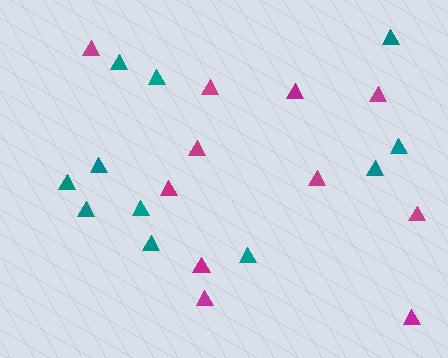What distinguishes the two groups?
There are 2 groups: one group of teal triangles (11) and one group of magenta triangles (11).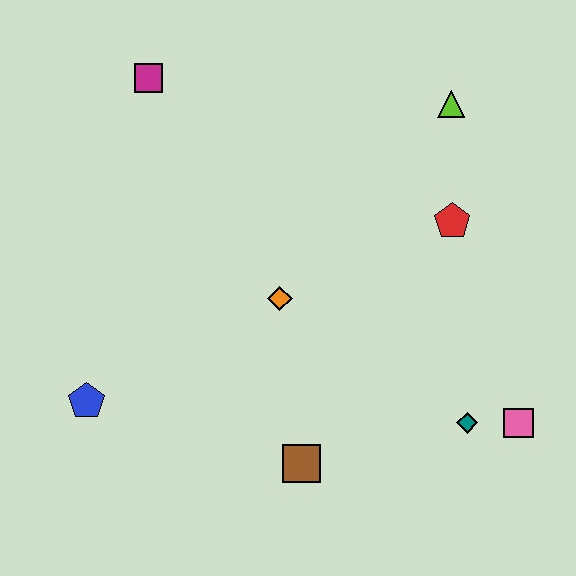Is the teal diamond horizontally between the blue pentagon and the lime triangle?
No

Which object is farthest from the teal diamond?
The magenta square is farthest from the teal diamond.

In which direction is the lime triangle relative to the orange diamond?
The lime triangle is above the orange diamond.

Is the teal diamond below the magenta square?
Yes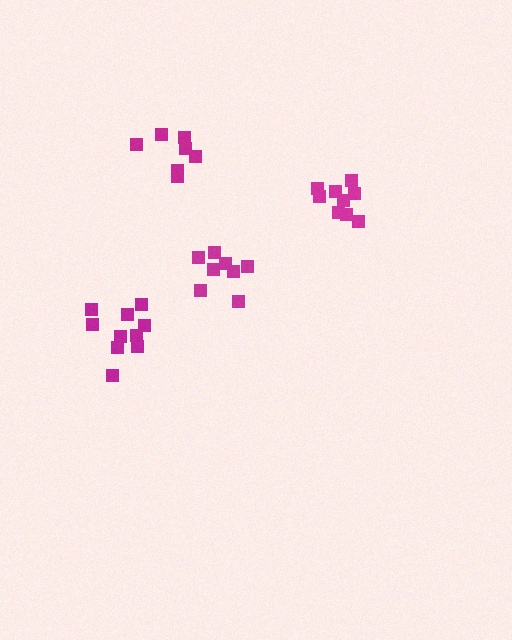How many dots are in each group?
Group 1: 10 dots, Group 2: 9 dots, Group 3: 7 dots, Group 4: 8 dots (34 total).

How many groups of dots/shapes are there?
There are 4 groups.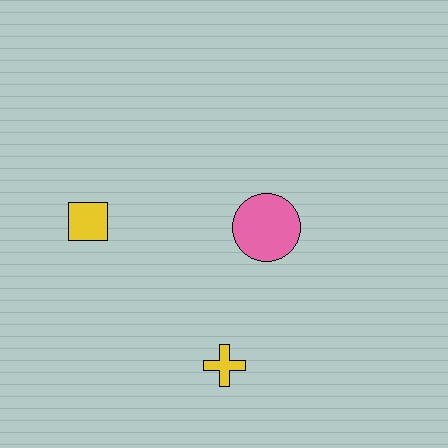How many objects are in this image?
There are 3 objects.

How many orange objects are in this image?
There are no orange objects.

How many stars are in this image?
There are no stars.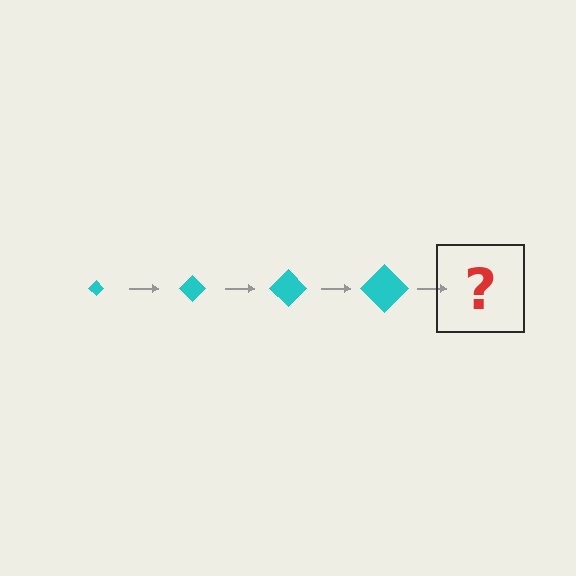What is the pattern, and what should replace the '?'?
The pattern is that the diamond gets progressively larger each step. The '?' should be a cyan diamond, larger than the previous one.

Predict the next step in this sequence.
The next step is a cyan diamond, larger than the previous one.